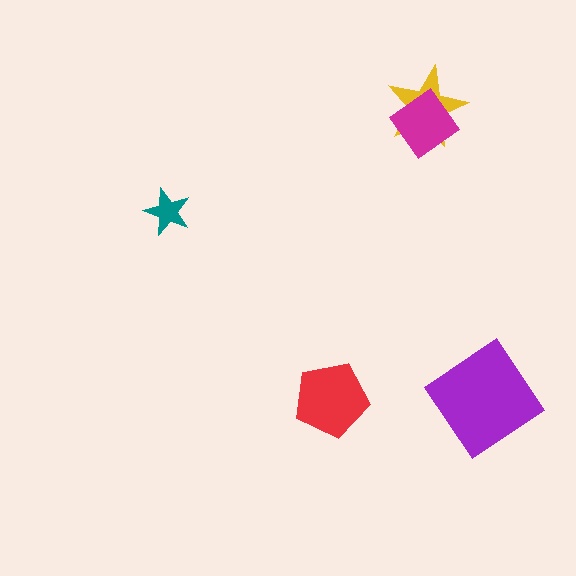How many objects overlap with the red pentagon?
0 objects overlap with the red pentagon.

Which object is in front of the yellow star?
The magenta diamond is in front of the yellow star.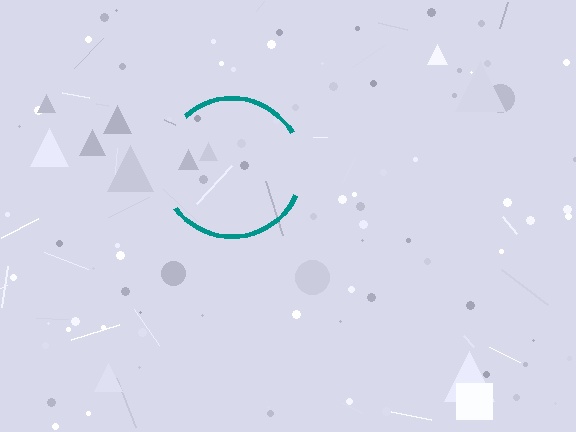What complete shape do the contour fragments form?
The contour fragments form a circle.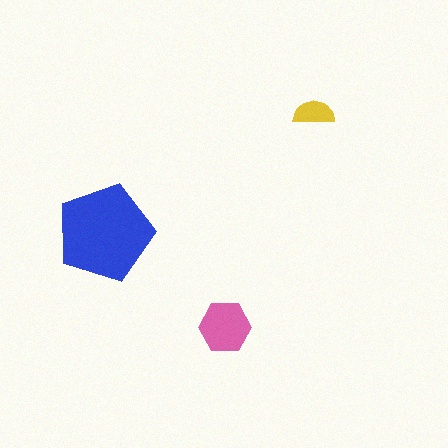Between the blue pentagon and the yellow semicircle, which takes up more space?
The blue pentagon.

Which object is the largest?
The blue pentagon.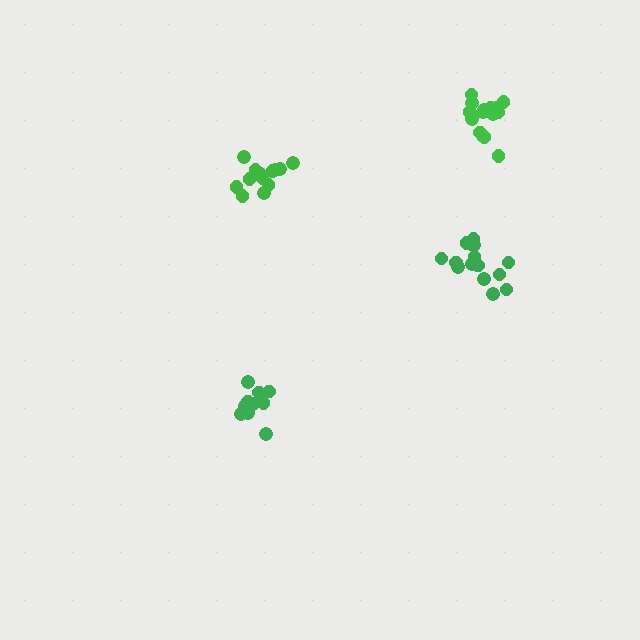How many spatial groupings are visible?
There are 4 spatial groupings.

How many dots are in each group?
Group 1: 13 dots, Group 2: 15 dots, Group 3: 13 dots, Group 4: 16 dots (57 total).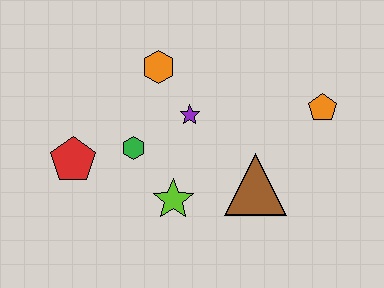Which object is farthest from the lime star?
The orange pentagon is farthest from the lime star.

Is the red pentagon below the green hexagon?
Yes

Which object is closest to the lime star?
The green hexagon is closest to the lime star.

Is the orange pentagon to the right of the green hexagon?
Yes